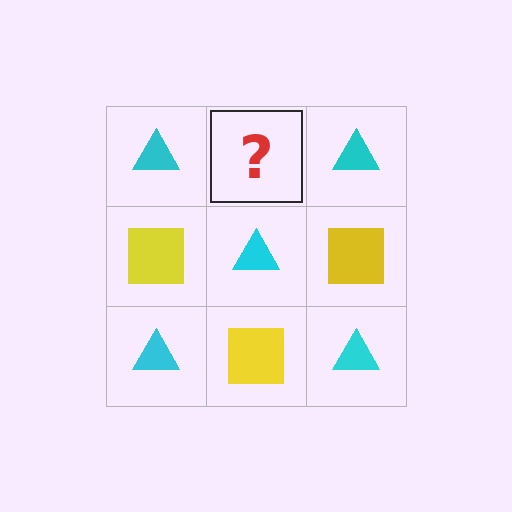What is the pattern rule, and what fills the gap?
The rule is that it alternates cyan triangle and yellow square in a checkerboard pattern. The gap should be filled with a yellow square.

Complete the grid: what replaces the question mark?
The question mark should be replaced with a yellow square.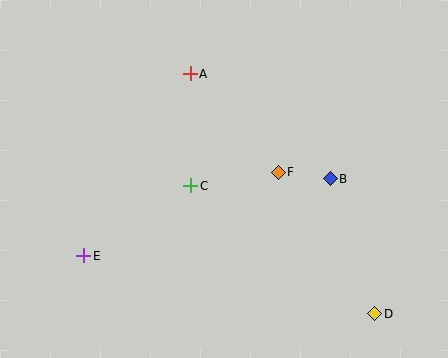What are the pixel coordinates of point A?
Point A is at (190, 74).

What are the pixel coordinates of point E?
Point E is at (84, 256).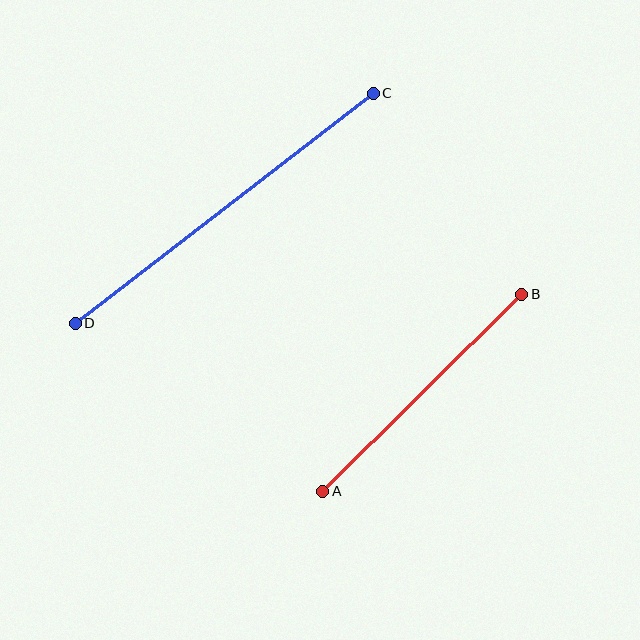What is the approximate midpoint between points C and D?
The midpoint is at approximately (224, 208) pixels.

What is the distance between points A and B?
The distance is approximately 280 pixels.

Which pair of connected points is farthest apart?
Points C and D are farthest apart.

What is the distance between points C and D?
The distance is approximately 376 pixels.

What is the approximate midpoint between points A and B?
The midpoint is at approximately (422, 393) pixels.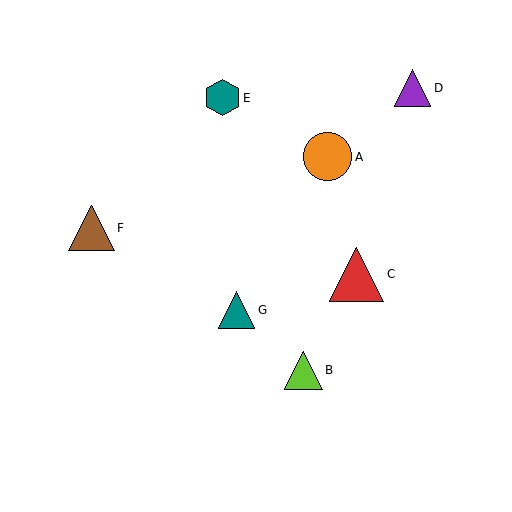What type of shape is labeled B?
Shape B is a lime triangle.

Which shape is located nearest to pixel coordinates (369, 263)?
The red triangle (labeled C) at (357, 274) is nearest to that location.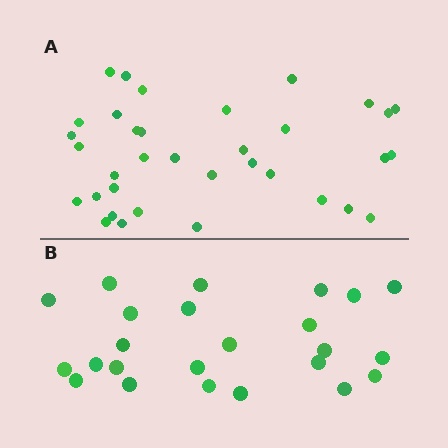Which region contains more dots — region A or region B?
Region A (the top region) has more dots.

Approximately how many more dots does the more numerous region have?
Region A has roughly 12 or so more dots than region B.